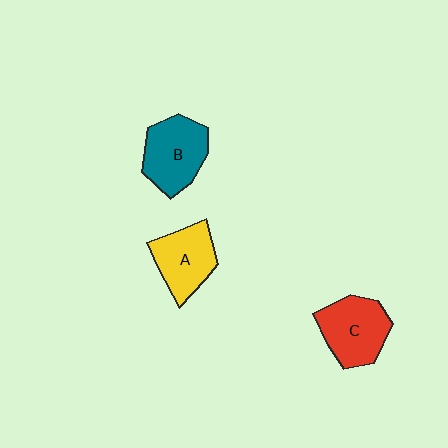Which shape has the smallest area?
Shape A (yellow).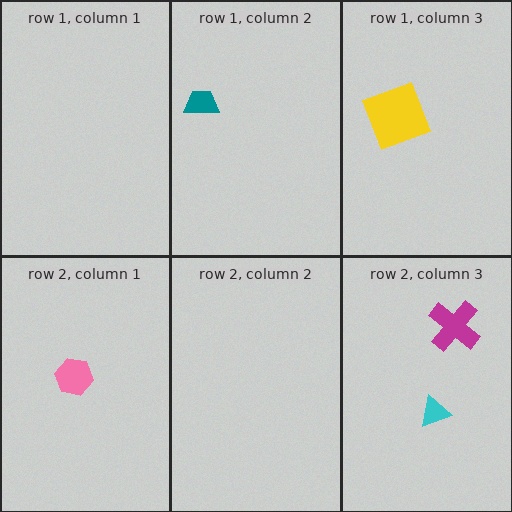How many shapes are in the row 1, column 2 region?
1.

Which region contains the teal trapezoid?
The row 1, column 2 region.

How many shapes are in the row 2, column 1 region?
1.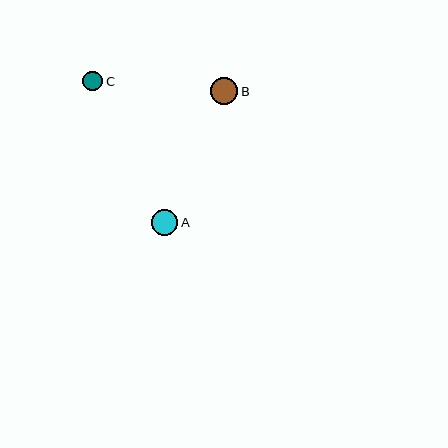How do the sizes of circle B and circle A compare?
Circle B and circle A are approximately the same size.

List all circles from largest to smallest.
From largest to smallest: B, A, C.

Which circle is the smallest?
Circle C is the smallest with a size of approximately 20 pixels.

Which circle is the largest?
Circle B is the largest with a size of approximately 27 pixels.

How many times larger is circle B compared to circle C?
Circle B is approximately 1.4 times the size of circle C.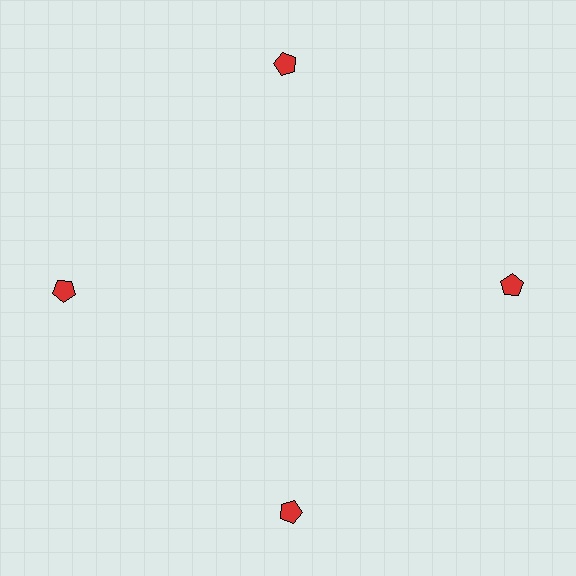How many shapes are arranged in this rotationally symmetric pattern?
There are 4 shapes, arranged in 4 groups of 1.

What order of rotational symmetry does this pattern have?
This pattern has 4-fold rotational symmetry.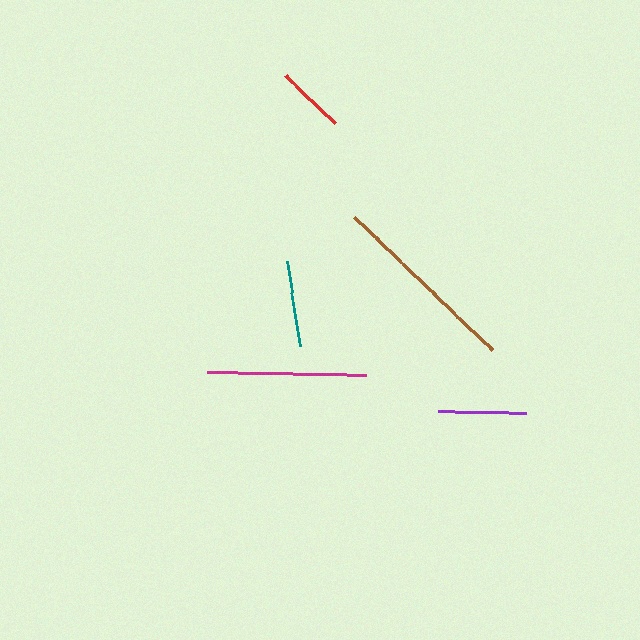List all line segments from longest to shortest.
From longest to shortest: brown, magenta, purple, teal, red.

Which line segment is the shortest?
The red line is the shortest at approximately 68 pixels.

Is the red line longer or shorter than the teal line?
The teal line is longer than the red line.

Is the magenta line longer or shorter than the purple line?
The magenta line is longer than the purple line.